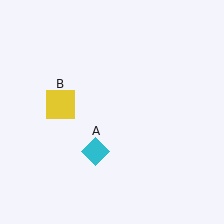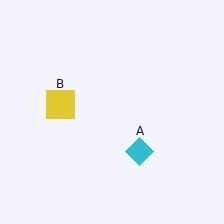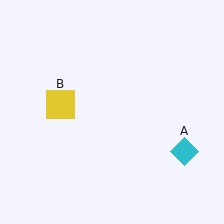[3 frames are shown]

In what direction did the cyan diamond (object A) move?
The cyan diamond (object A) moved right.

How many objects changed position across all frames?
1 object changed position: cyan diamond (object A).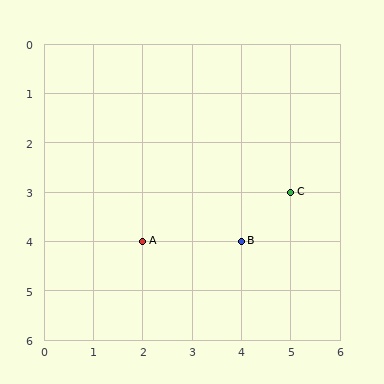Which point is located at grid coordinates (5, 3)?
Point C is at (5, 3).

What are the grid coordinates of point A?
Point A is at grid coordinates (2, 4).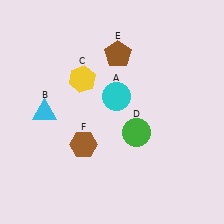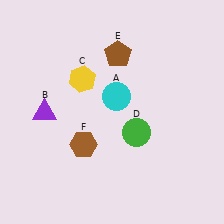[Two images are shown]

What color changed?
The triangle (B) changed from cyan in Image 1 to purple in Image 2.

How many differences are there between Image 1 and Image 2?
There is 1 difference between the two images.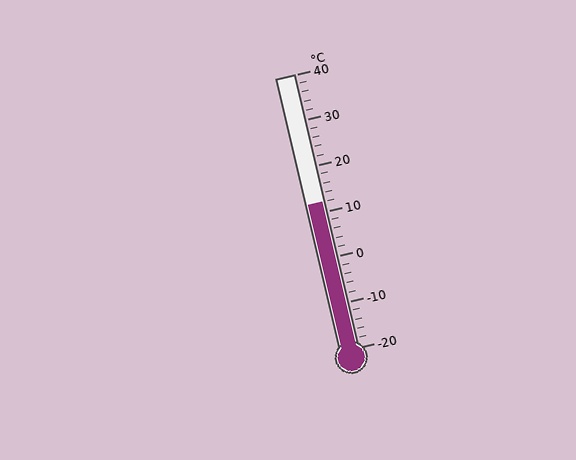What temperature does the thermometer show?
The thermometer shows approximately 12°C.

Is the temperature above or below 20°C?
The temperature is below 20°C.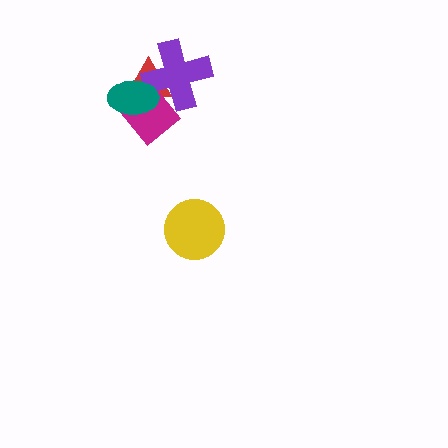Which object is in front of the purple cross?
The teal ellipse is in front of the purple cross.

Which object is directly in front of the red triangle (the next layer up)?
The magenta diamond is directly in front of the red triangle.